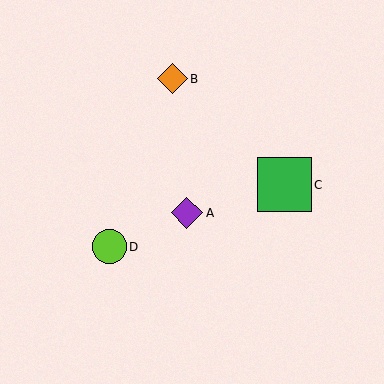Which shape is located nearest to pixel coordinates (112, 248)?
The lime circle (labeled D) at (109, 247) is nearest to that location.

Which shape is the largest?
The green square (labeled C) is the largest.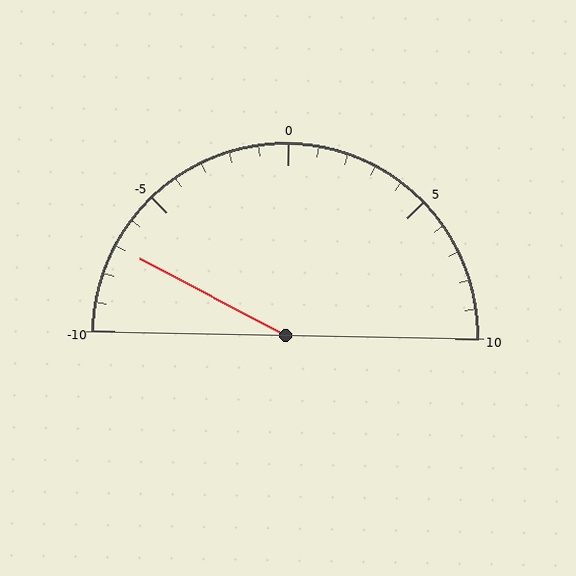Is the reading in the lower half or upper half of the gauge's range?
The reading is in the lower half of the range (-10 to 10).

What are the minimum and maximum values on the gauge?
The gauge ranges from -10 to 10.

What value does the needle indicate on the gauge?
The needle indicates approximately -7.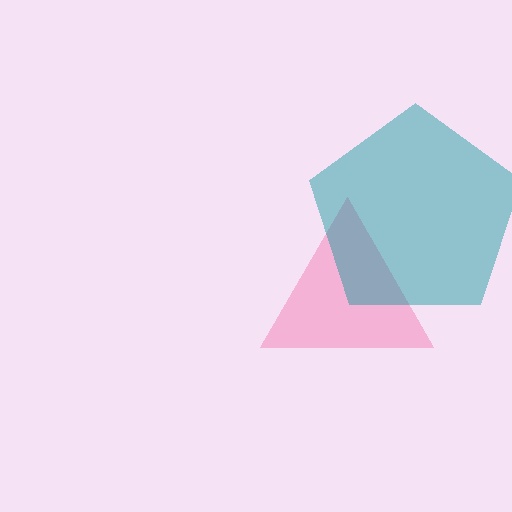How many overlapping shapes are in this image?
There are 2 overlapping shapes in the image.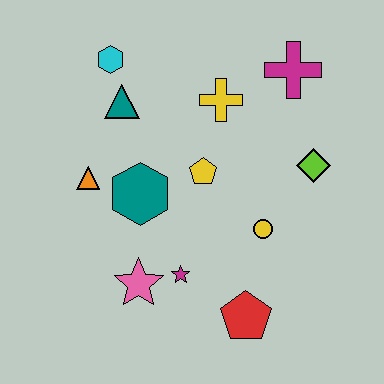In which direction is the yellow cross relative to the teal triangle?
The yellow cross is to the right of the teal triangle.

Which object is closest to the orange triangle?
The teal hexagon is closest to the orange triangle.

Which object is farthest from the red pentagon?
The cyan hexagon is farthest from the red pentagon.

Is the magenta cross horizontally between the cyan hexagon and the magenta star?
No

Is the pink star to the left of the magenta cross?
Yes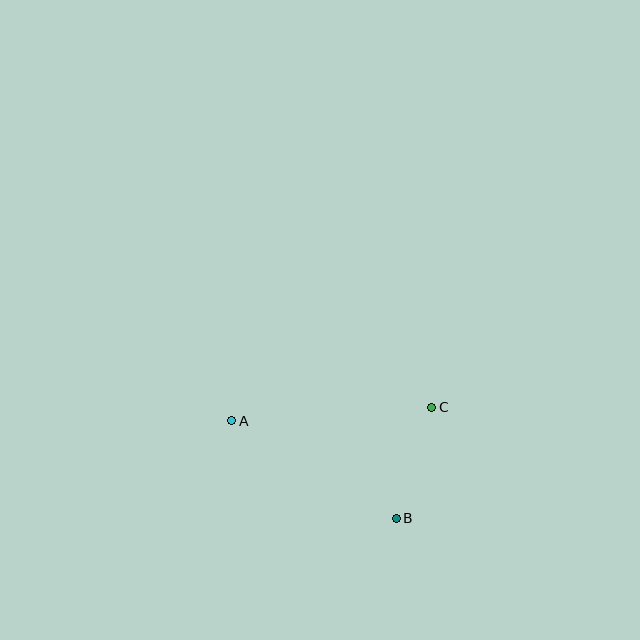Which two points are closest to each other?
Points B and C are closest to each other.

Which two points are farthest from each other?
Points A and C are farthest from each other.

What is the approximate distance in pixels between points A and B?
The distance between A and B is approximately 191 pixels.